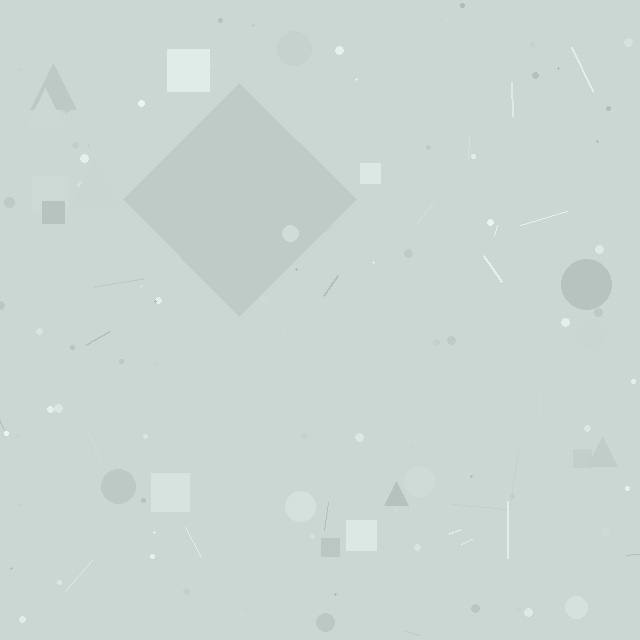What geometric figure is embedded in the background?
A diamond is embedded in the background.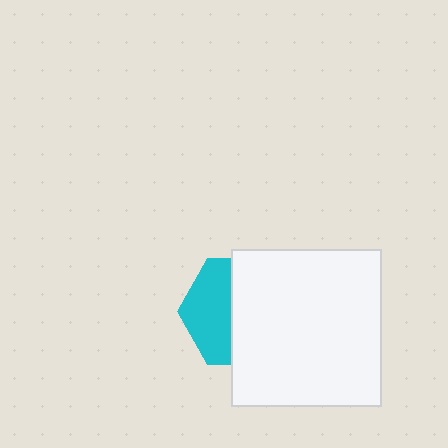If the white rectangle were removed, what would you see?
You would see the complete cyan hexagon.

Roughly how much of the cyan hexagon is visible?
A small part of it is visible (roughly 43%).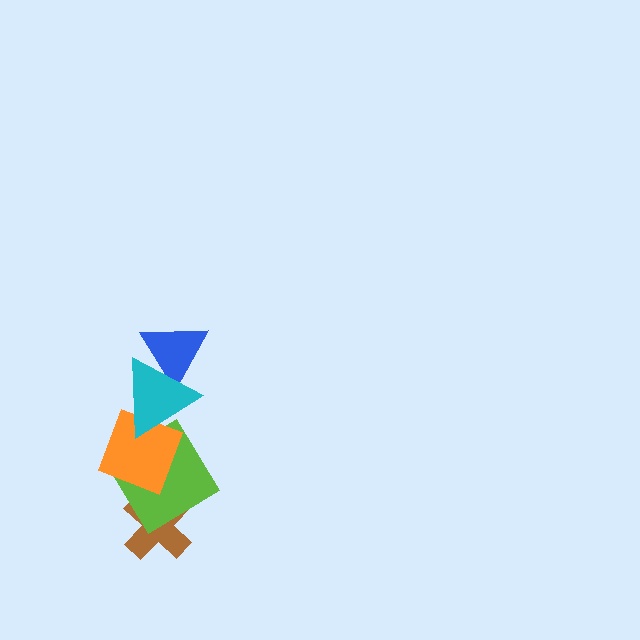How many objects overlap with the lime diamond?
2 objects overlap with the lime diamond.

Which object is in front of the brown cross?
The lime diamond is in front of the brown cross.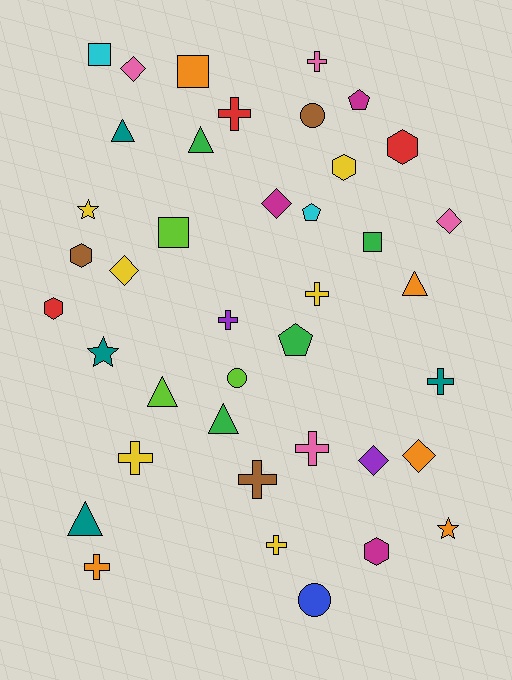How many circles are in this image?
There are 3 circles.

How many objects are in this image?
There are 40 objects.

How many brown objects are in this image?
There are 3 brown objects.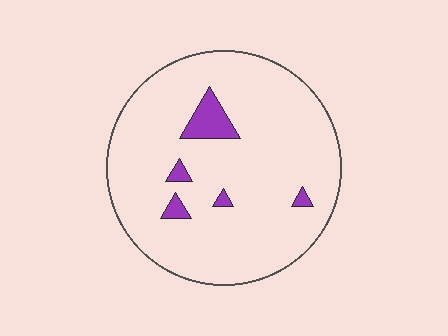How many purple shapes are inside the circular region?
5.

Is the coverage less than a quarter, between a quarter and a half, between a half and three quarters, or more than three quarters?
Less than a quarter.